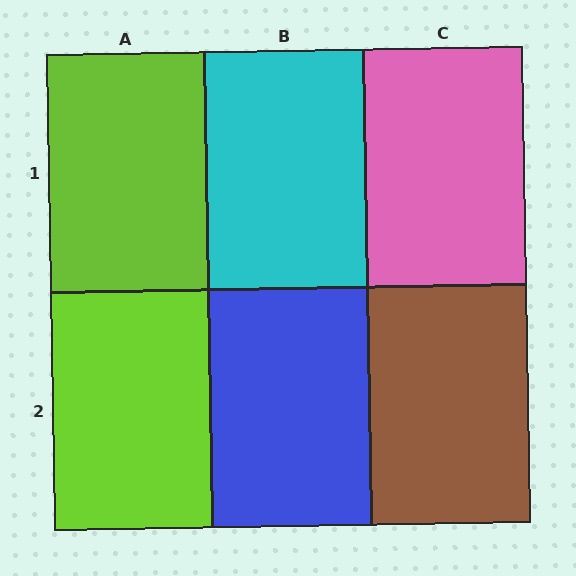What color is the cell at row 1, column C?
Pink.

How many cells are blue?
1 cell is blue.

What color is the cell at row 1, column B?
Cyan.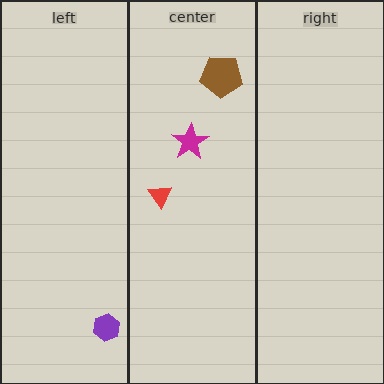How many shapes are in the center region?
3.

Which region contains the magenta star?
The center region.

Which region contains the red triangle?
The center region.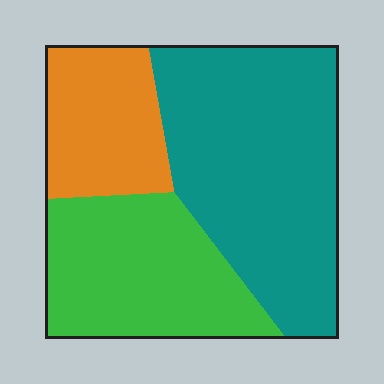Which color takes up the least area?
Orange, at roughly 20%.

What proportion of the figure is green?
Green covers around 30% of the figure.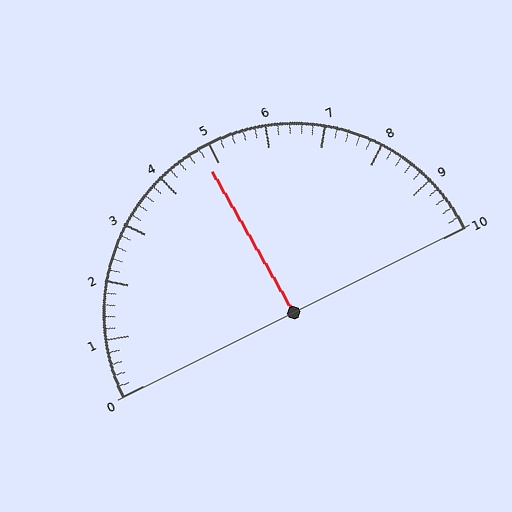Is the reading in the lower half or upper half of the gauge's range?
The reading is in the lower half of the range (0 to 10).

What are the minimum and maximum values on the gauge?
The gauge ranges from 0 to 10.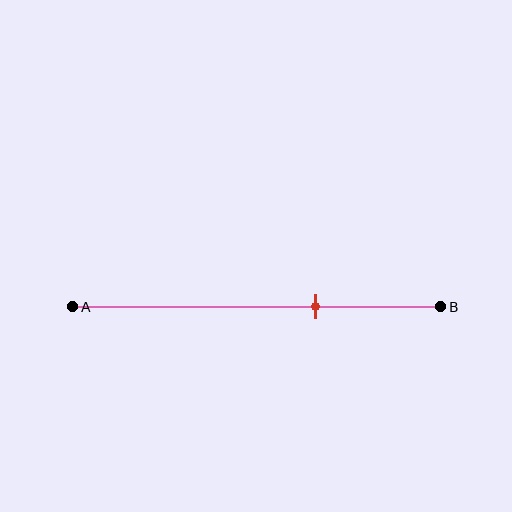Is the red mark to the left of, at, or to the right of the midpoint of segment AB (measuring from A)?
The red mark is to the right of the midpoint of segment AB.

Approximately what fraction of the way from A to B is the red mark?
The red mark is approximately 65% of the way from A to B.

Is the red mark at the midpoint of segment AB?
No, the mark is at about 65% from A, not at the 50% midpoint.